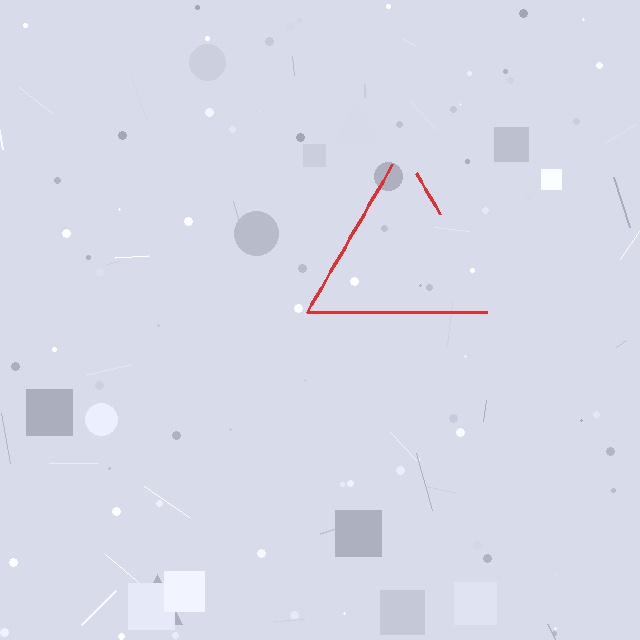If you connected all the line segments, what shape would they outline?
They would outline a triangle.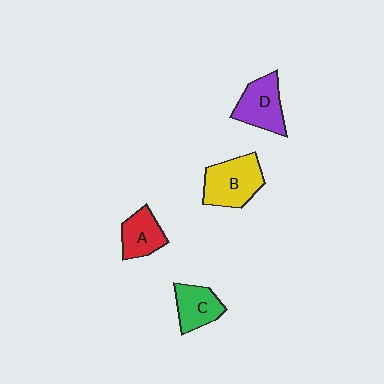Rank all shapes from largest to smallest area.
From largest to smallest: B (yellow), D (purple), C (green), A (red).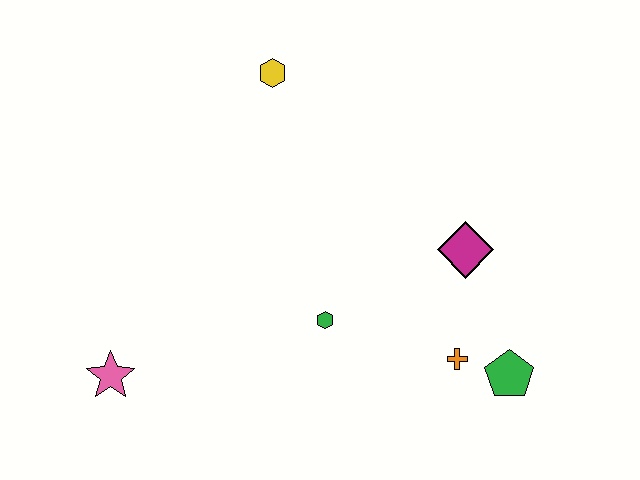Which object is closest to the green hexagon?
The orange cross is closest to the green hexagon.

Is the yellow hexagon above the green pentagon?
Yes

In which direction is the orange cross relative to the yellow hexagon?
The orange cross is below the yellow hexagon.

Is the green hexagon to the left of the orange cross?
Yes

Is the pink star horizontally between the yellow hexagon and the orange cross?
No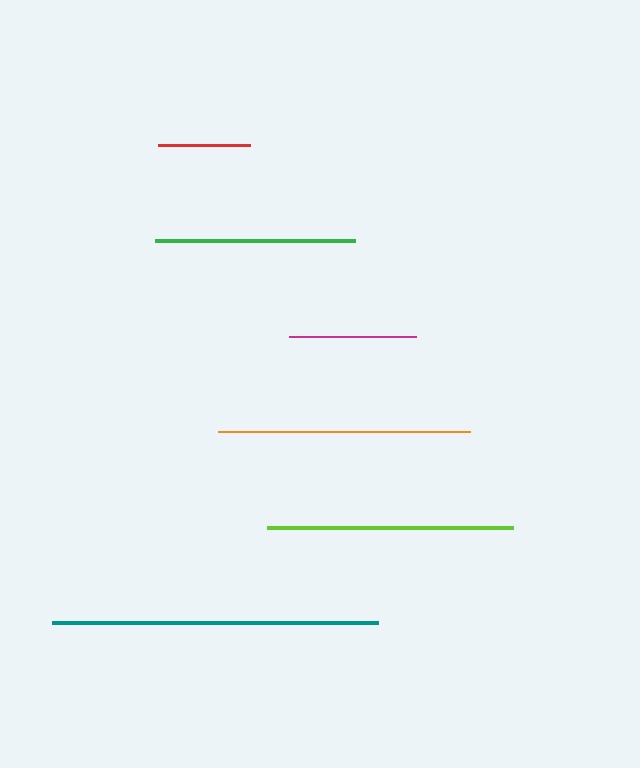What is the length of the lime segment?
The lime segment is approximately 246 pixels long.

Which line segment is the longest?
The teal line is the longest at approximately 326 pixels.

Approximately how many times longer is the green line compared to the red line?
The green line is approximately 2.2 times the length of the red line.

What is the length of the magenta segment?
The magenta segment is approximately 127 pixels long.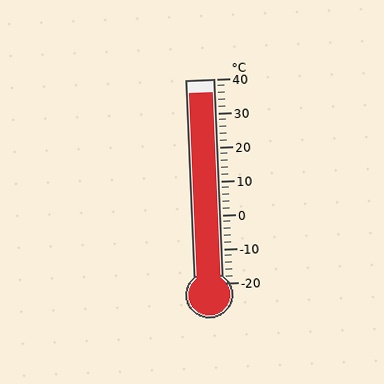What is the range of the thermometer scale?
The thermometer scale ranges from -20°C to 40°C.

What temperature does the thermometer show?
The thermometer shows approximately 36°C.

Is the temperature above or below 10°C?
The temperature is above 10°C.